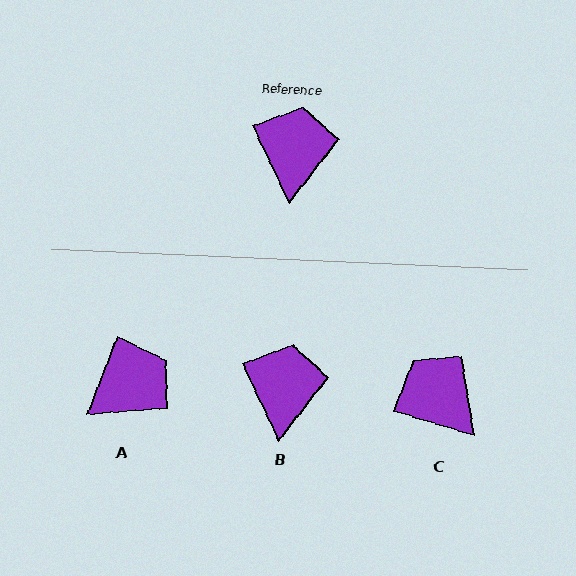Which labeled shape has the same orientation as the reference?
B.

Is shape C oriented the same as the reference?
No, it is off by about 48 degrees.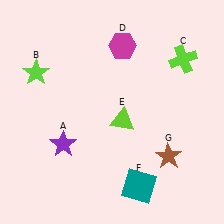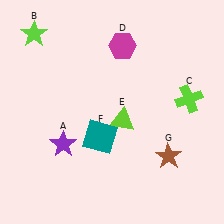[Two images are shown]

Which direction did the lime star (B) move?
The lime star (B) moved up.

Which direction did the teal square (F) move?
The teal square (F) moved up.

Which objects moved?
The objects that moved are: the lime star (B), the lime cross (C), the teal square (F).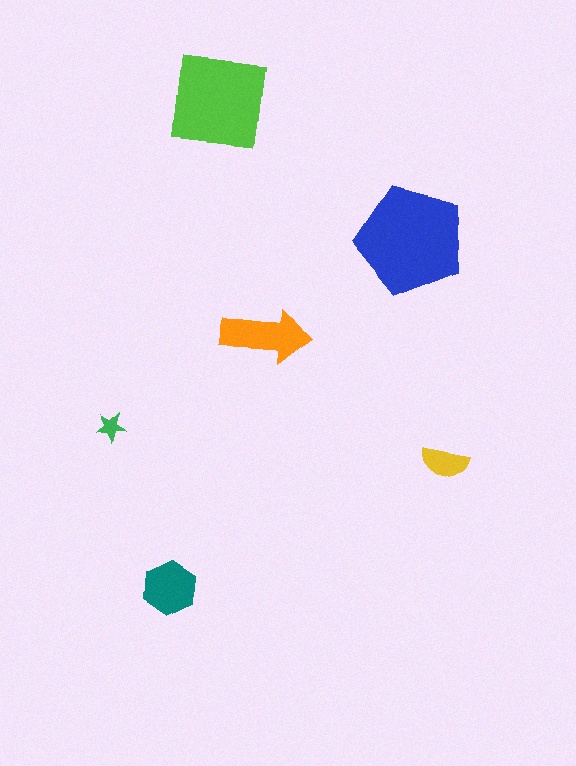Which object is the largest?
The blue pentagon.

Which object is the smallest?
The green star.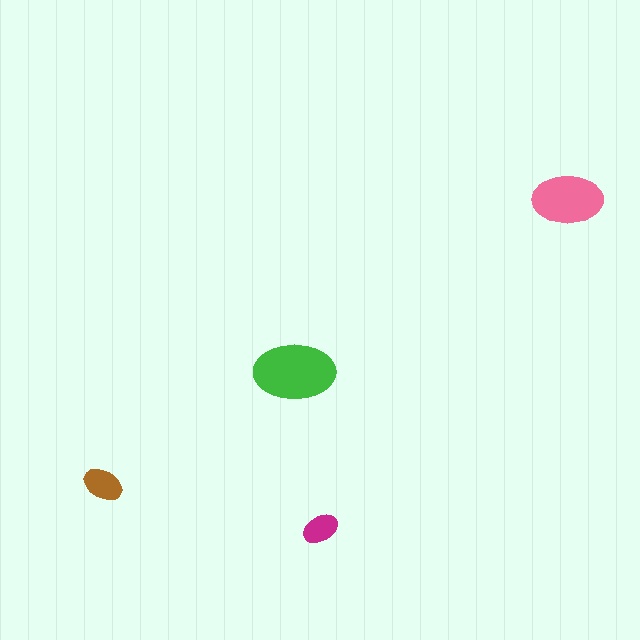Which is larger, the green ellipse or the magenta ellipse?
The green one.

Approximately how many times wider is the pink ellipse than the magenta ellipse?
About 2 times wider.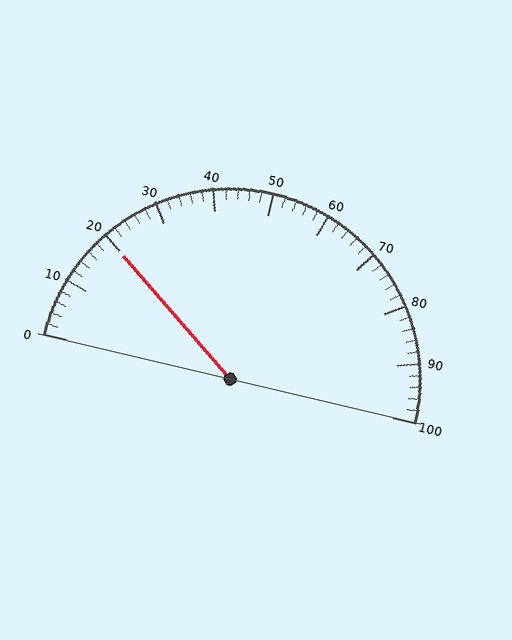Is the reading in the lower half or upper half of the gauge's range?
The reading is in the lower half of the range (0 to 100).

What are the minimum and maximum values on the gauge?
The gauge ranges from 0 to 100.